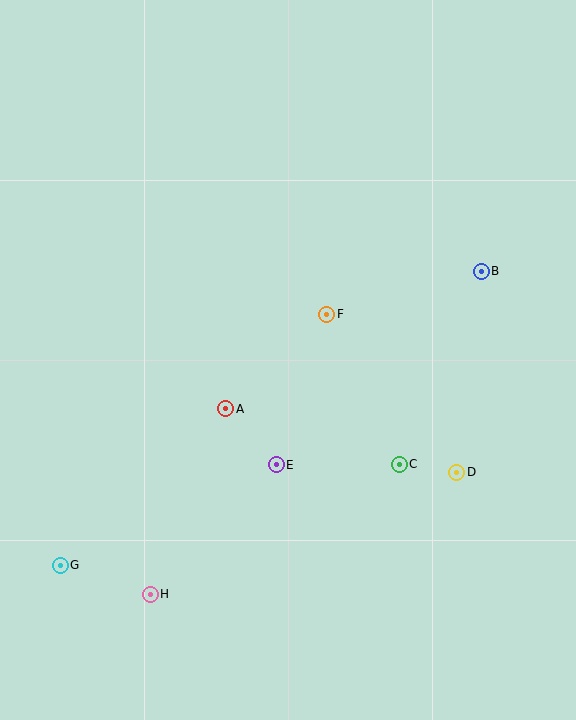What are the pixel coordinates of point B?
Point B is at (481, 271).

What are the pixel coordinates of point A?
Point A is at (226, 409).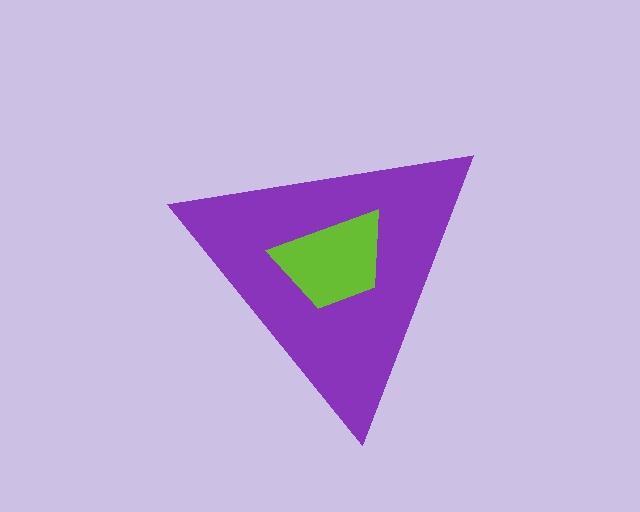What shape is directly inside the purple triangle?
The lime trapezoid.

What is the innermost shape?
The lime trapezoid.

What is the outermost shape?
The purple triangle.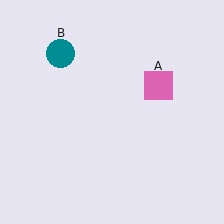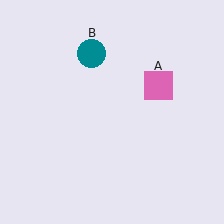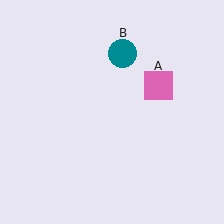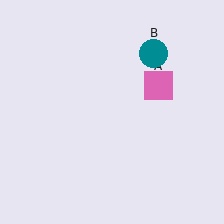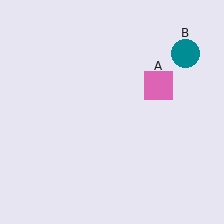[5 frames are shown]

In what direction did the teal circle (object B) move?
The teal circle (object B) moved right.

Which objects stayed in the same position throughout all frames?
Pink square (object A) remained stationary.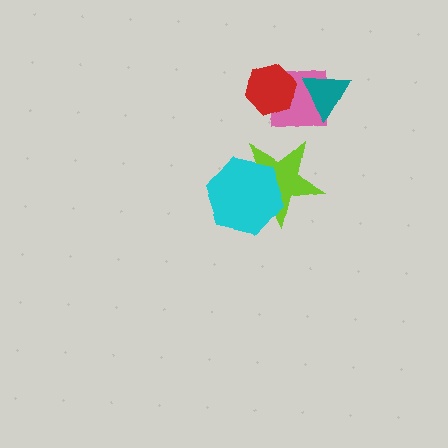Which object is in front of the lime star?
The cyan hexagon is in front of the lime star.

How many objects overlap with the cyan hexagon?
1 object overlaps with the cyan hexagon.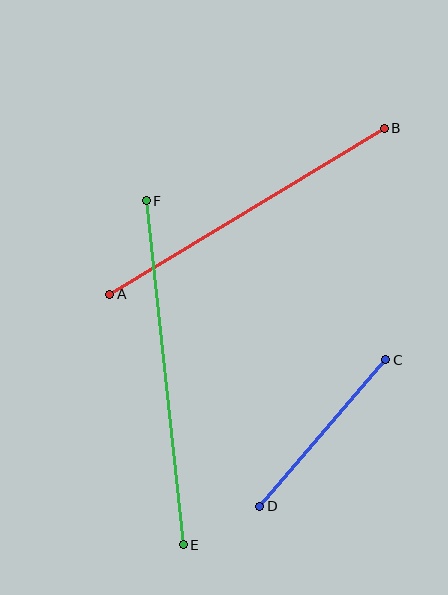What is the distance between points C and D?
The distance is approximately 193 pixels.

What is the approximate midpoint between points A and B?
The midpoint is at approximately (247, 211) pixels.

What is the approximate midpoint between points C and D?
The midpoint is at approximately (323, 433) pixels.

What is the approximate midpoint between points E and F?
The midpoint is at approximately (165, 373) pixels.